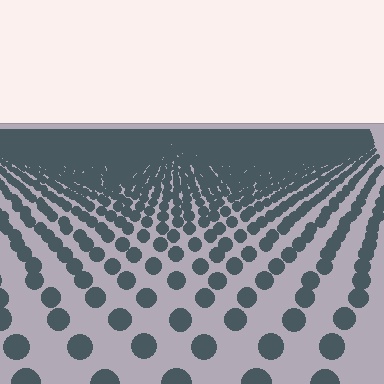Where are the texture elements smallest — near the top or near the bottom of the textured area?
Near the top.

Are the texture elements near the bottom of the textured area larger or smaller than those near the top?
Larger. Near the bottom, elements are closer to the viewer and appear at a bigger on-screen size.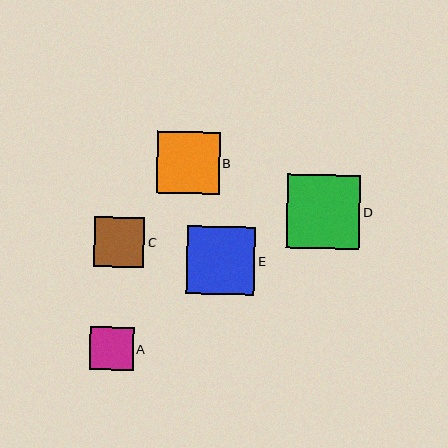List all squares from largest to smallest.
From largest to smallest: D, E, B, C, A.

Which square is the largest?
Square D is the largest with a size of approximately 73 pixels.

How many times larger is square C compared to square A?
Square C is approximately 1.2 times the size of square A.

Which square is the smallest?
Square A is the smallest with a size of approximately 43 pixels.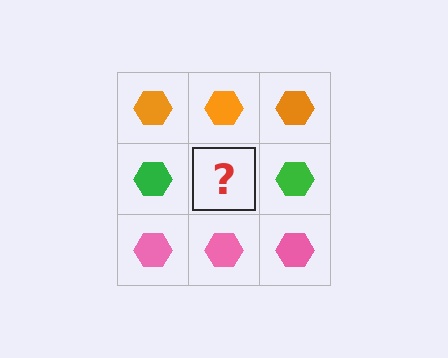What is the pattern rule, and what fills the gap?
The rule is that each row has a consistent color. The gap should be filled with a green hexagon.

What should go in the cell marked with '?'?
The missing cell should contain a green hexagon.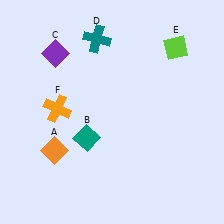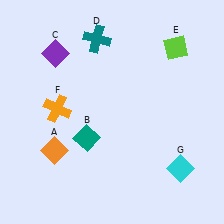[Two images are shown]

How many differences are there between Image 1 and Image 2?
There is 1 difference between the two images.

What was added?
A cyan diamond (G) was added in Image 2.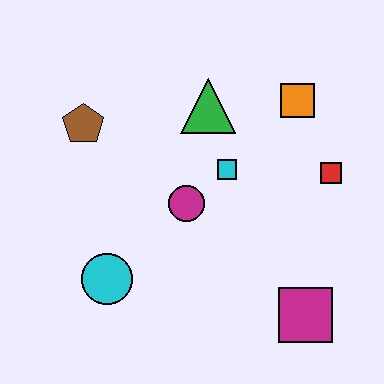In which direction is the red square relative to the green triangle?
The red square is to the right of the green triangle.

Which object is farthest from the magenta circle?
The magenta square is farthest from the magenta circle.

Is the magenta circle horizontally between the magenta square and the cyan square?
No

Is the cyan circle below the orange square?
Yes